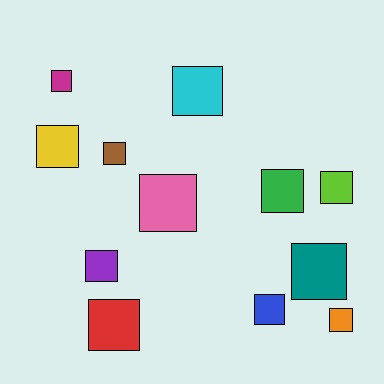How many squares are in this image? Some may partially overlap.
There are 12 squares.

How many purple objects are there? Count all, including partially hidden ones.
There is 1 purple object.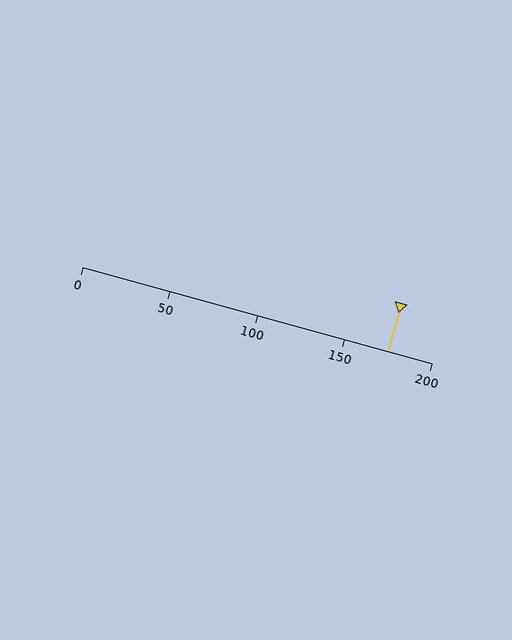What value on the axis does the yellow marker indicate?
The marker indicates approximately 175.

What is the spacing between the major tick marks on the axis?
The major ticks are spaced 50 apart.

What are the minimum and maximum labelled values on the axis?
The axis runs from 0 to 200.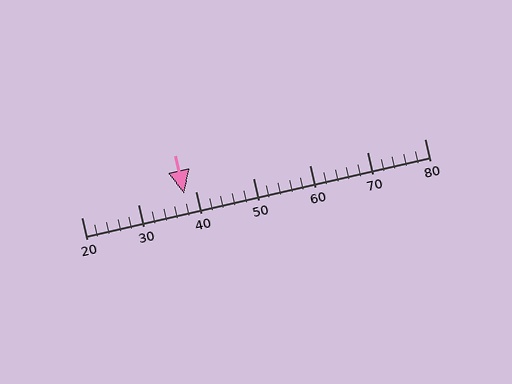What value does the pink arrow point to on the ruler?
The pink arrow points to approximately 38.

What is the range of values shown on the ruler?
The ruler shows values from 20 to 80.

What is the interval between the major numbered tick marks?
The major tick marks are spaced 10 units apart.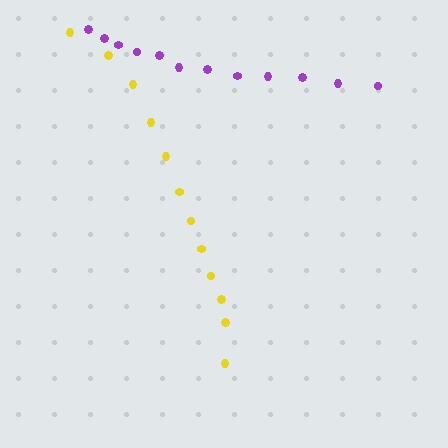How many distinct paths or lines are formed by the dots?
There are 2 distinct paths.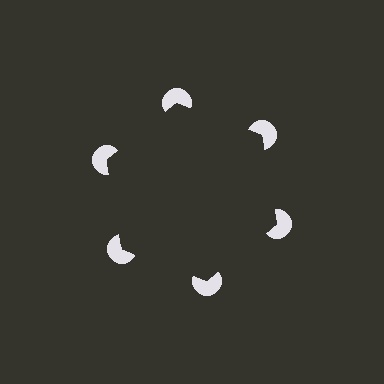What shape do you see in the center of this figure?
An illusory hexagon — its edges are inferred from the aligned wedge cuts in the pac-man discs, not physically drawn.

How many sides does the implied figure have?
6 sides.